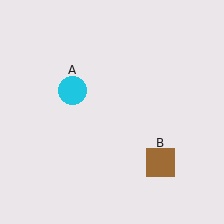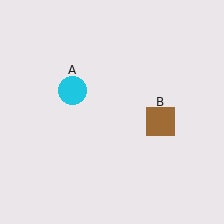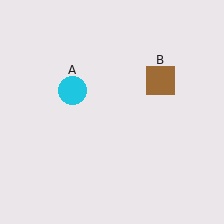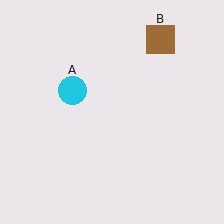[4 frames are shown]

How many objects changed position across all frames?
1 object changed position: brown square (object B).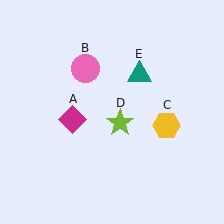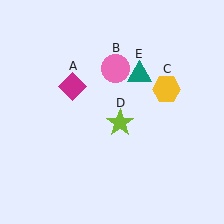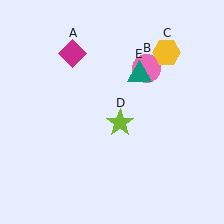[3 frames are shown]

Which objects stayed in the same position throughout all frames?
Lime star (object D) and teal triangle (object E) remained stationary.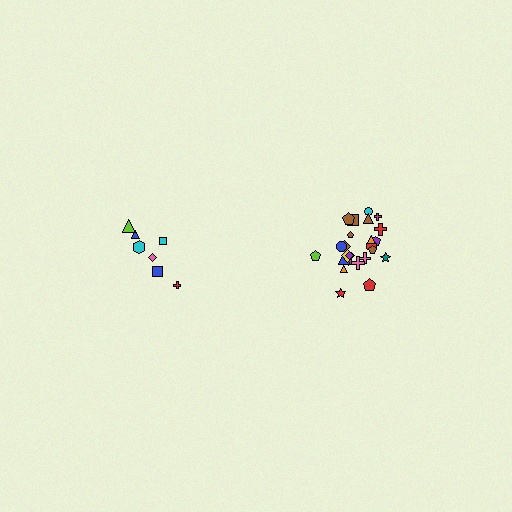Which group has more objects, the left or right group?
The right group.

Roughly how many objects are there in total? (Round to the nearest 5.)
Roughly 30 objects in total.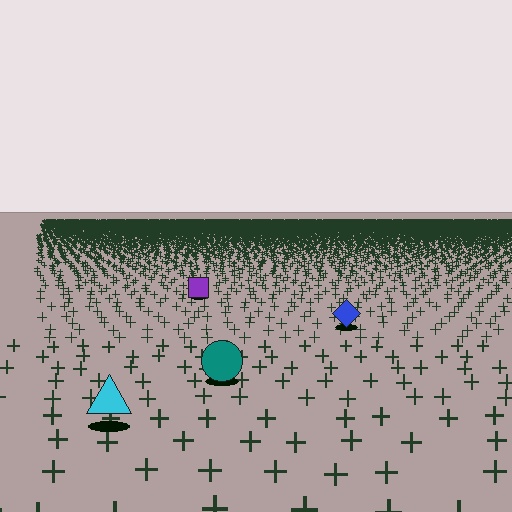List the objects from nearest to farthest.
From nearest to farthest: the cyan triangle, the teal circle, the blue diamond, the purple square.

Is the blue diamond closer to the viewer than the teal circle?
No. The teal circle is closer — you can tell from the texture gradient: the ground texture is coarser near it.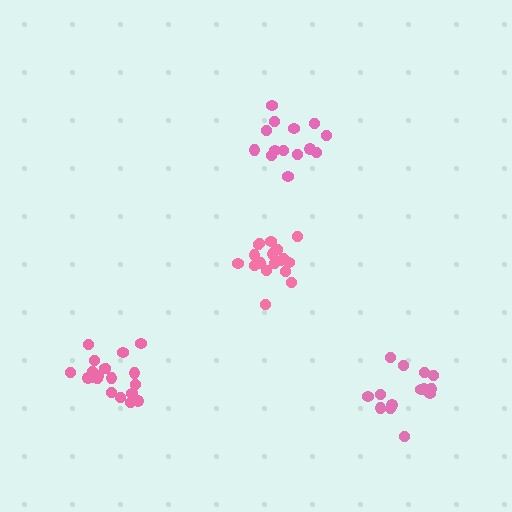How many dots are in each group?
Group 1: 20 dots, Group 2: 14 dots, Group 3: 20 dots, Group 4: 14 dots (68 total).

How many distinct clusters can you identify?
There are 4 distinct clusters.